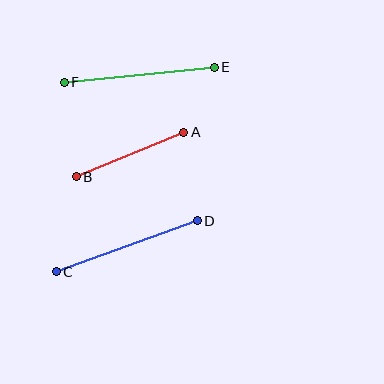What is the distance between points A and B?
The distance is approximately 116 pixels.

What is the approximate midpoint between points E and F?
The midpoint is at approximately (139, 75) pixels.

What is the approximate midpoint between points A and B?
The midpoint is at approximately (130, 155) pixels.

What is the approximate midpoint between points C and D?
The midpoint is at approximately (127, 246) pixels.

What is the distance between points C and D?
The distance is approximately 150 pixels.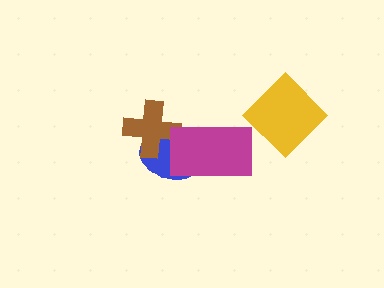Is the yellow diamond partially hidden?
No, no other shape covers it.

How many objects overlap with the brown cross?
1 object overlaps with the brown cross.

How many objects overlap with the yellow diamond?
0 objects overlap with the yellow diamond.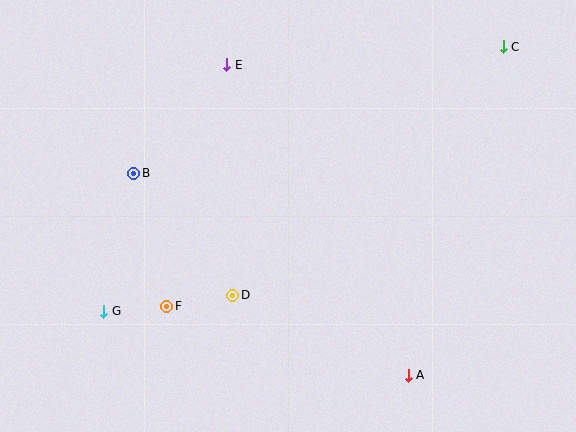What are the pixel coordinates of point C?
Point C is at (503, 47).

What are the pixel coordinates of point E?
Point E is at (227, 65).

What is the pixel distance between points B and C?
The distance between B and C is 391 pixels.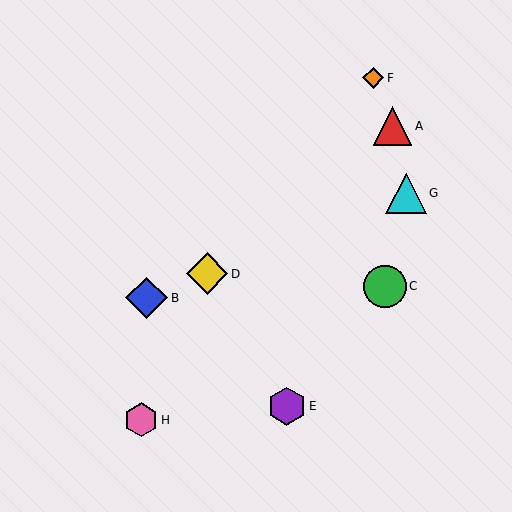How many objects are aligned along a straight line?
3 objects (B, D, G) are aligned along a straight line.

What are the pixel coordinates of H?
Object H is at (141, 420).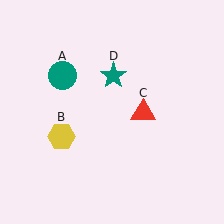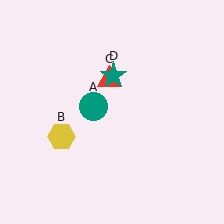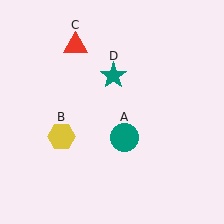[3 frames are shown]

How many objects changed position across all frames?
2 objects changed position: teal circle (object A), red triangle (object C).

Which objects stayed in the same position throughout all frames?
Yellow hexagon (object B) and teal star (object D) remained stationary.